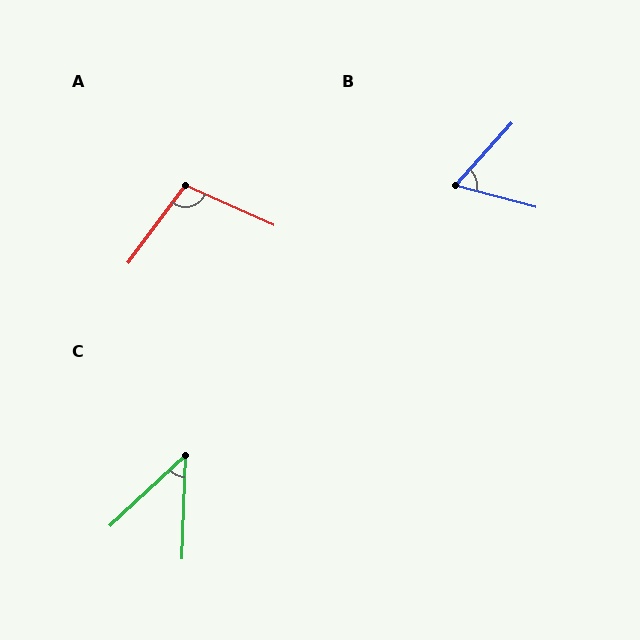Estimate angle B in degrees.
Approximately 63 degrees.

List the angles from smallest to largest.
C (45°), B (63°), A (103°).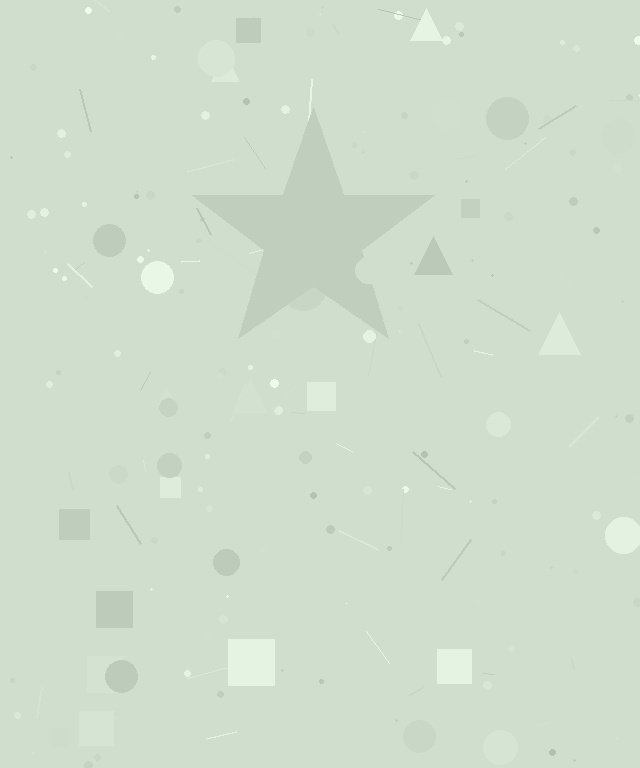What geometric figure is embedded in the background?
A star is embedded in the background.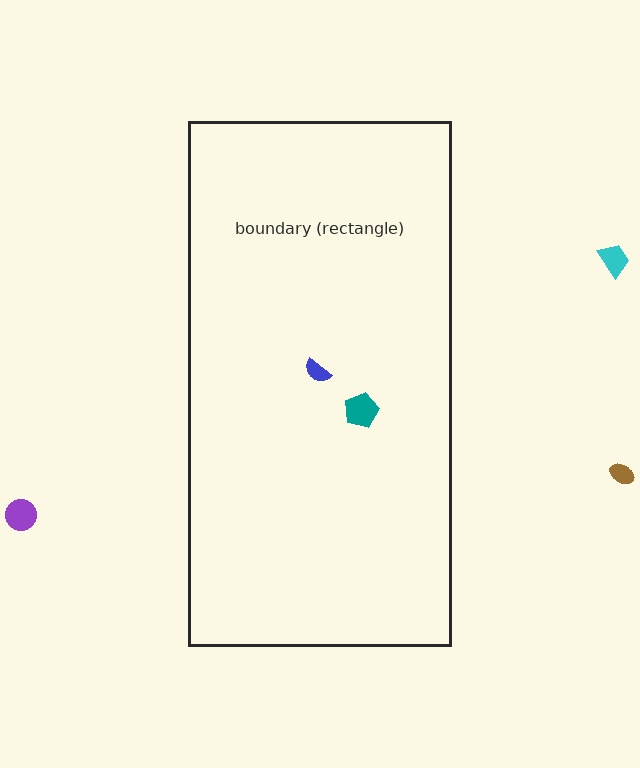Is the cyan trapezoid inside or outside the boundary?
Outside.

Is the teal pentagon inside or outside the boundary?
Inside.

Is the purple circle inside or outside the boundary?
Outside.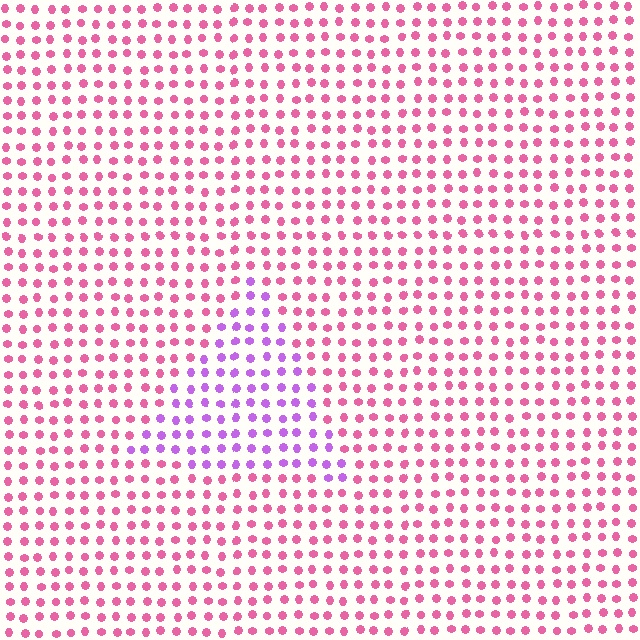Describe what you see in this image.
The image is filled with small pink elements in a uniform arrangement. A triangle-shaped region is visible where the elements are tinted to a slightly different hue, forming a subtle color boundary.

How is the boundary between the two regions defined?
The boundary is defined purely by a slight shift in hue (about 47 degrees). Spacing, size, and orientation are identical on both sides.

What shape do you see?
I see a triangle.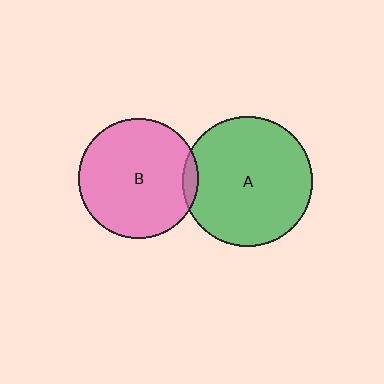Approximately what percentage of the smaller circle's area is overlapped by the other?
Approximately 5%.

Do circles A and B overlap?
Yes.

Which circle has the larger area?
Circle A (green).